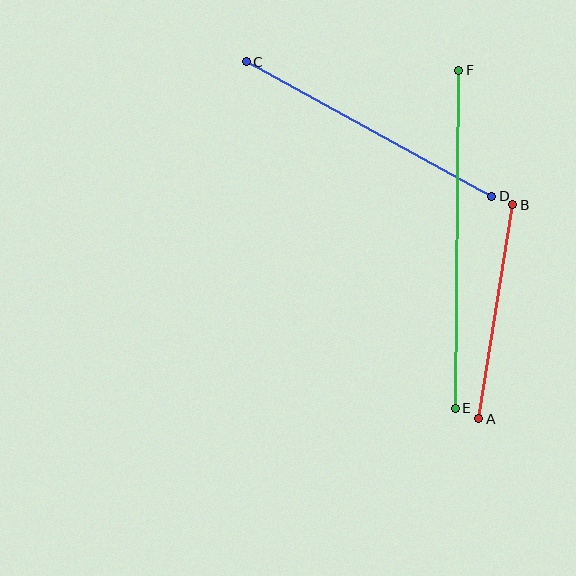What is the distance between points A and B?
The distance is approximately 217 pixels.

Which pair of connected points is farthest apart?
Points E and F are farthest apart.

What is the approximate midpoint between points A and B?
The midpoint is at approximately (496, 312) pixels.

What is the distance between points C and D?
The distance is approximately 280 pixels.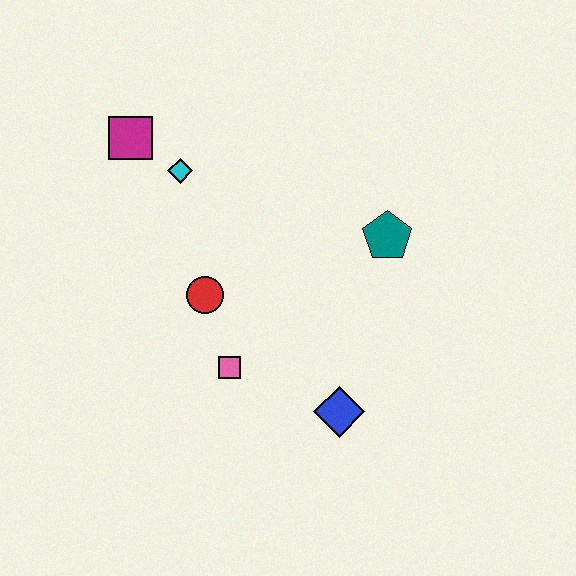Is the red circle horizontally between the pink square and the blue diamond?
No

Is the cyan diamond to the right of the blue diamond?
No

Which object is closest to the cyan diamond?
The magenta square is closest to the cyan diamond.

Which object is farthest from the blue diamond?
The magenta square is farthest from the blue diamond.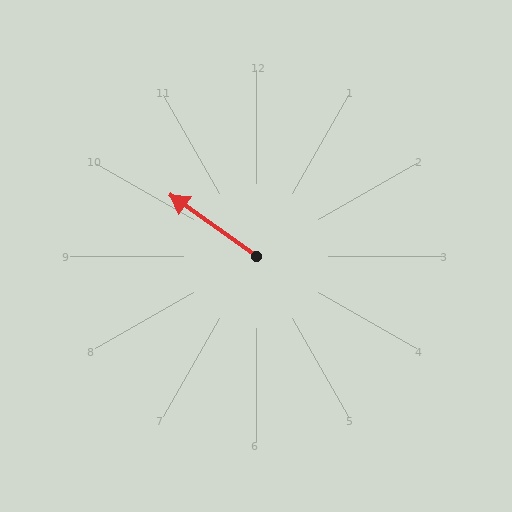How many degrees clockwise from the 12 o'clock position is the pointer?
Approximately 305 degrees.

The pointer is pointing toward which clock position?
Roughly 10 o'clock.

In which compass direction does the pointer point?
Northwest.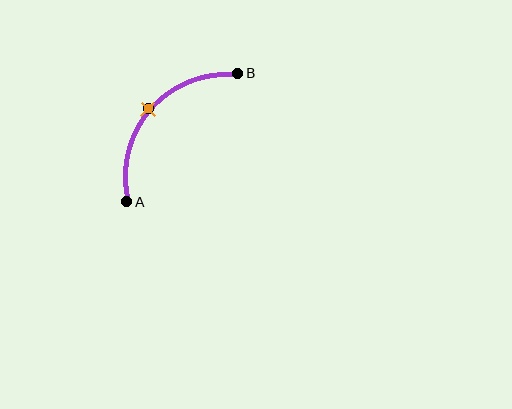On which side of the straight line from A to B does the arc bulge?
The arc bulges above and to the left of the straight line connecting A and B.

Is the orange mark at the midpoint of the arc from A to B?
Yes. The orange mark lies on the arc at equal arc-length from both A and B — it is the arc midpoint.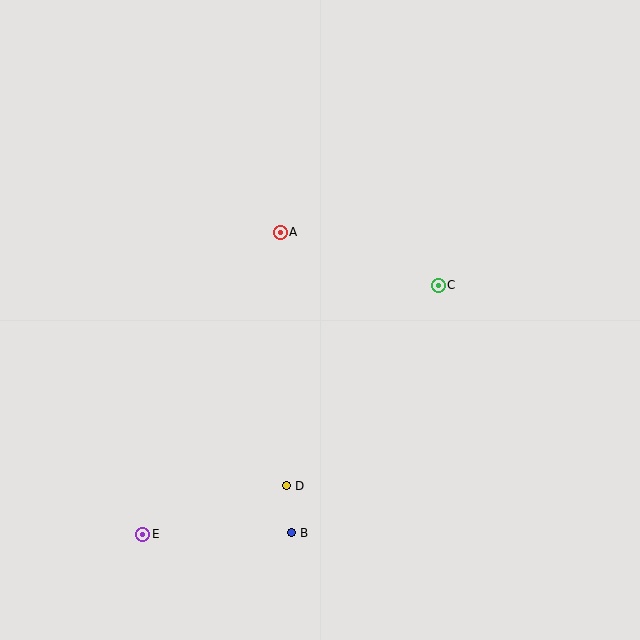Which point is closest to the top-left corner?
Point A is closest to the top-left corner.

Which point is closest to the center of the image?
Point A at (280, 232) is closest to the center.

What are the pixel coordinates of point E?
Point E is at (143, 534).